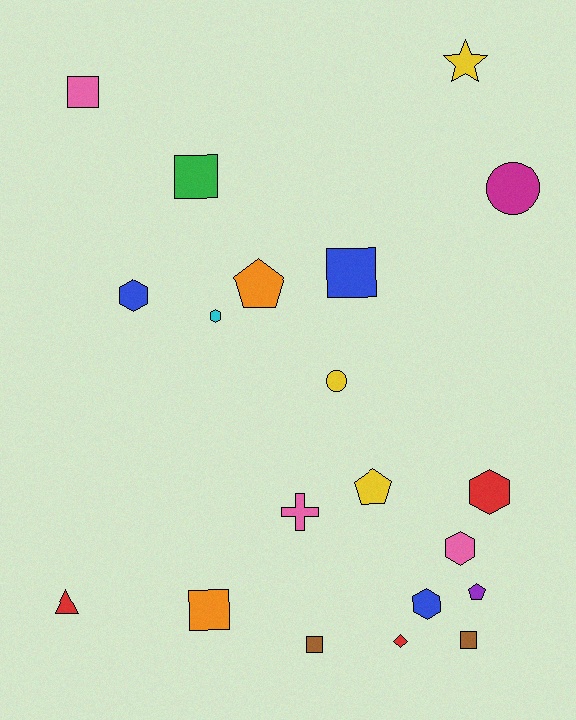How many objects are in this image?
There are 20 objects.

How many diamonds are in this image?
There is 1 diamond.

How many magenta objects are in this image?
There is 1 magenta object.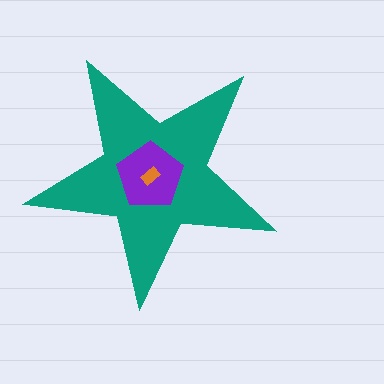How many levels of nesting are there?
3.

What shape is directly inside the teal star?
The purple pentagon.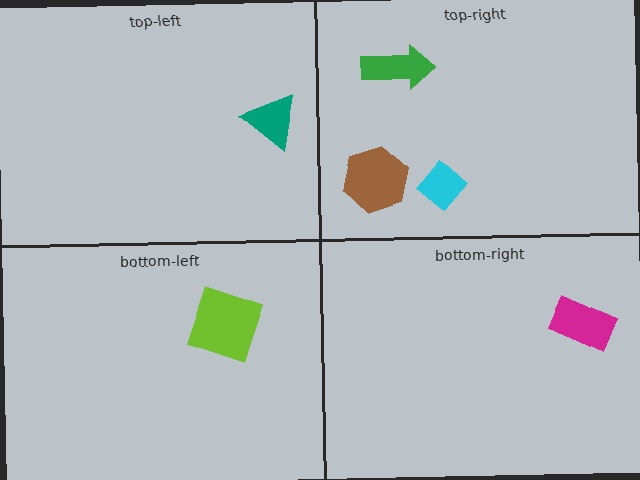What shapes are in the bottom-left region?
The lime square.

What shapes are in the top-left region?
The teal triangle.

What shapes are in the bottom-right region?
The magenta rectangle.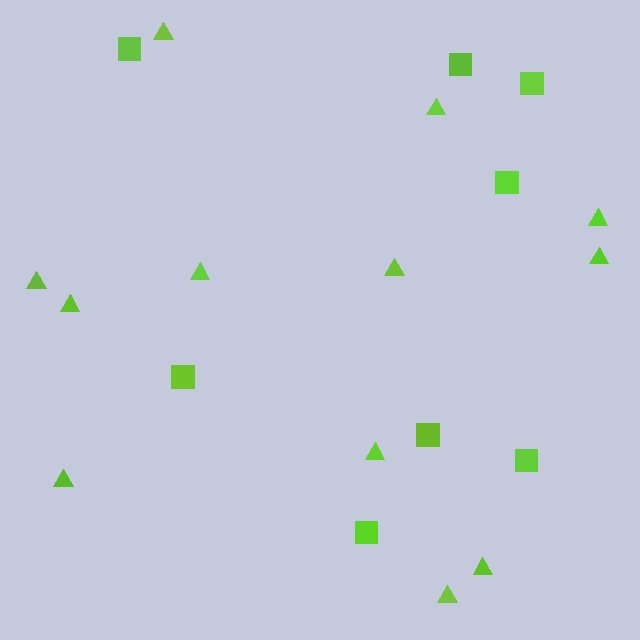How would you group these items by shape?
There are 2 groups: one group of triangles (12) and one group of squares (8).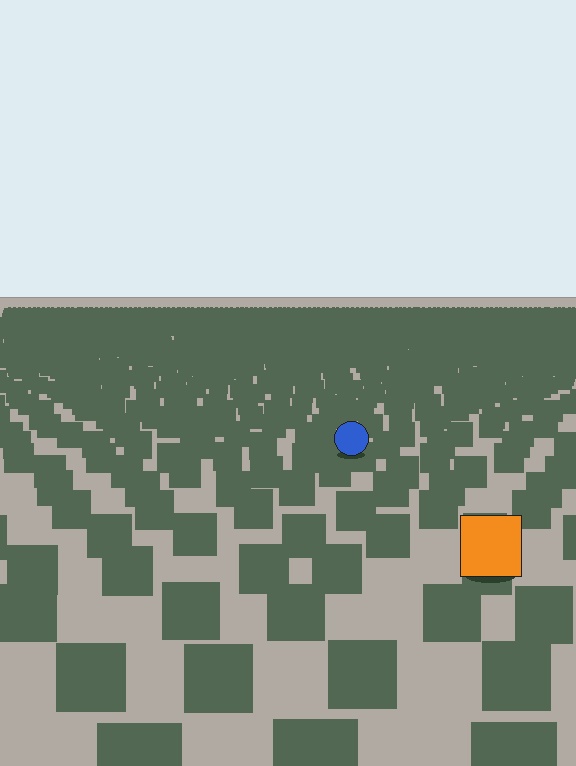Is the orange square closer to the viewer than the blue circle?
Yes. The orange square is closer — you can tell from the texture gradient: the ground texture is coarser near it.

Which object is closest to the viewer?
The orange square is closest. The texture marks near it are larger and more spread out.